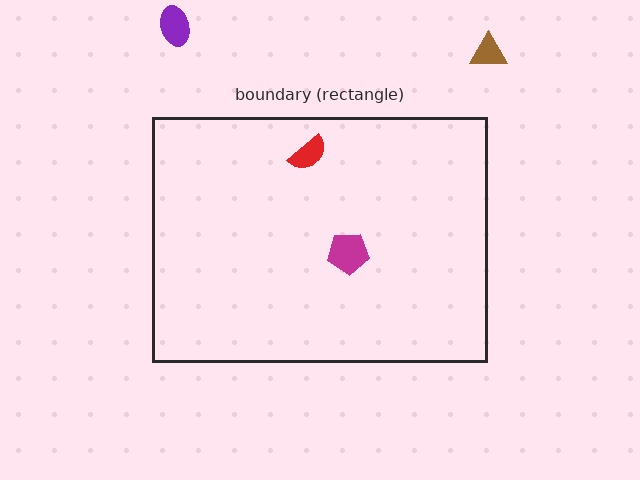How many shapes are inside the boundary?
2 inside, 2 outside.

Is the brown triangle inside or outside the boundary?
Outside.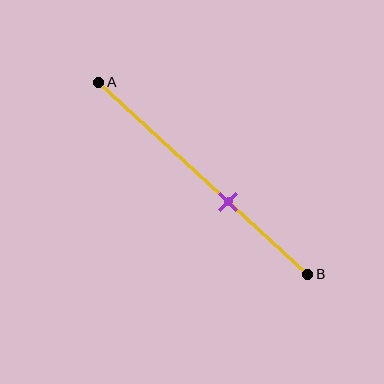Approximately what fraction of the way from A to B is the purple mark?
The purple mark is approximately 60% of the way from A to B.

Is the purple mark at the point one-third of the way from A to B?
No, the mark is at about 60% from A, not at the 33% one-third point.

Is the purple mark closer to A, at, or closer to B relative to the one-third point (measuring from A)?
The purple mark is closer to point B than the one-third point of segment AB.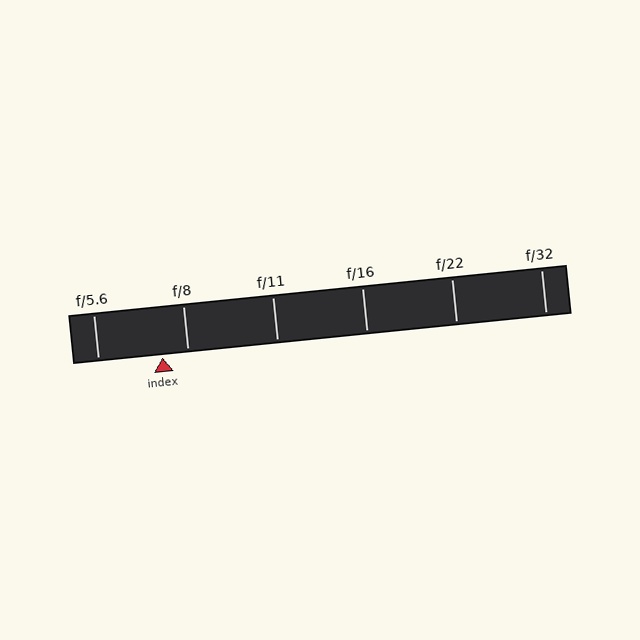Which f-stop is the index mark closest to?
The index mark is closest to f/8.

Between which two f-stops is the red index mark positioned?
The index mark is between f/5.6 and f/8.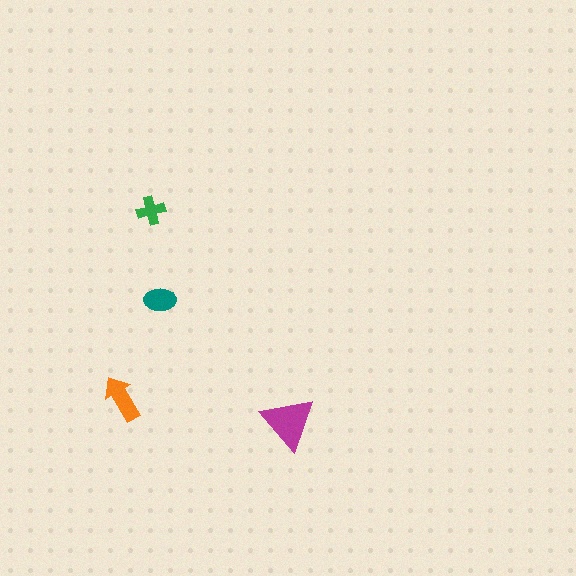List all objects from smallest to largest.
The green cross, the teal ellipse, the orange arrow, the magenta triangle.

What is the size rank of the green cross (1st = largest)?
4th.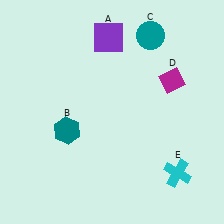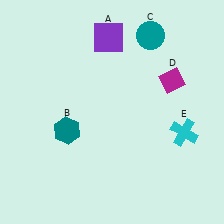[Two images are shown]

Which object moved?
The cyan cross (E) moved up.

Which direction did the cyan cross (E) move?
The cyan cross (E) moved up.